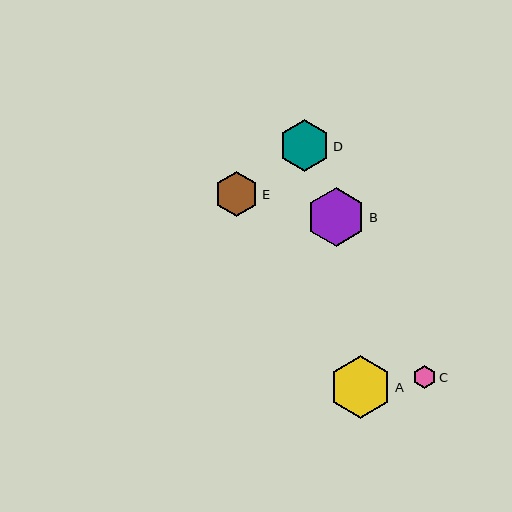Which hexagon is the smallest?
Hexagon C is the smallest with a size of approximately 23 pixels.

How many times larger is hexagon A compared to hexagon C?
Hexagon A is approximately 2.7 times the size of hexagon C.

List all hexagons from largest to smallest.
From largest to smallest: A, B, D, E, C.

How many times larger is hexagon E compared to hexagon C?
Hexagon E is approximately 2.0 times the size of hexagon C.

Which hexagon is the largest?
Hexagon A is the largest with a size of approximately 62 pixels.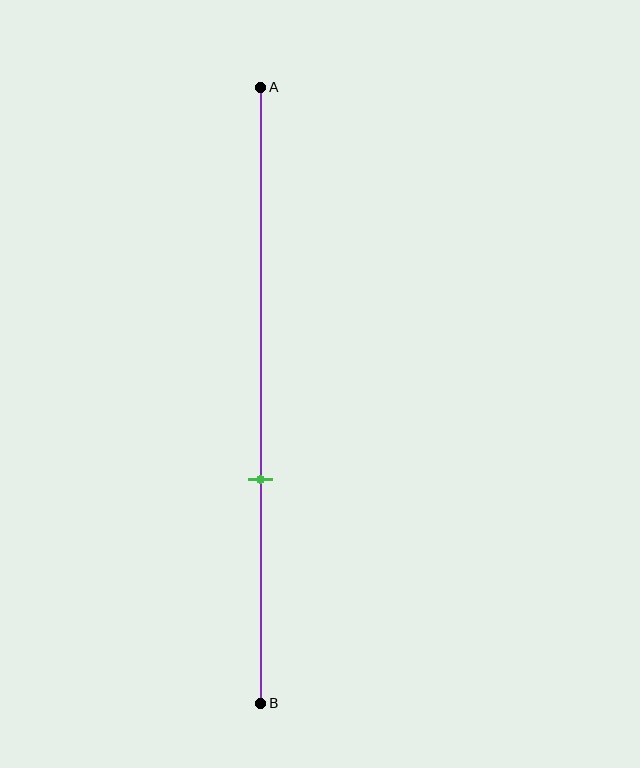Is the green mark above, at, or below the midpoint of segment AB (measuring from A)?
The green mark is below the midpoint of segment AB.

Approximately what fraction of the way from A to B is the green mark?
The green mark is approximately 65% of the way from A to B.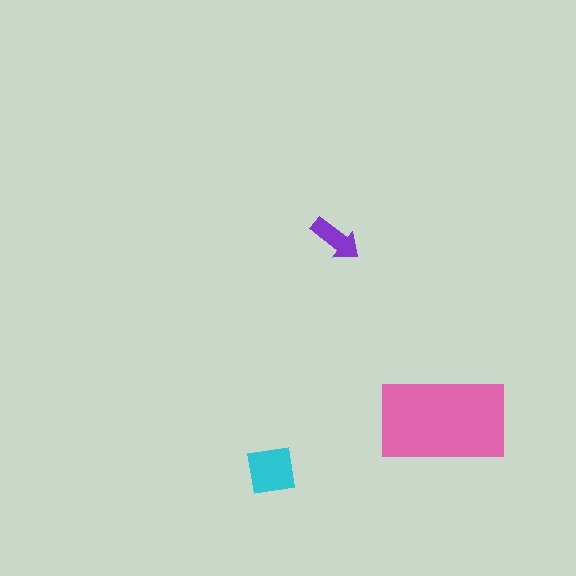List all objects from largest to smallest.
The pink rectangle, the cyan square, the purple arrow.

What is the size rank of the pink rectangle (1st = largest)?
1st.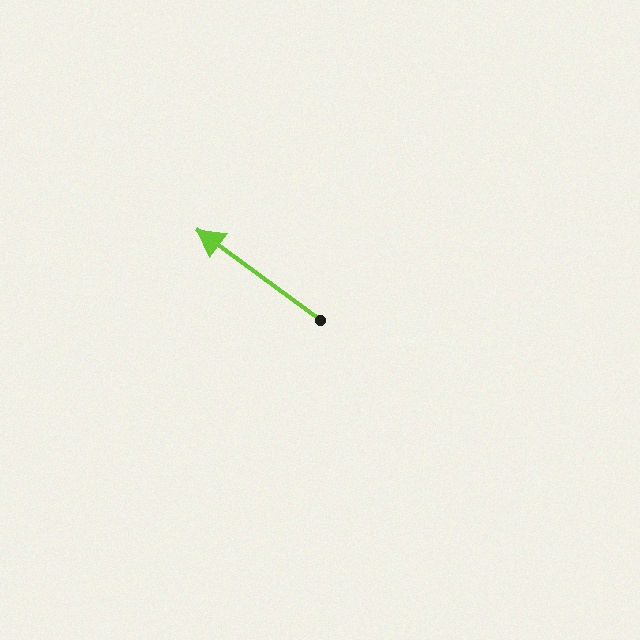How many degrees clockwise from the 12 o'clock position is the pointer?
Approximately 306 degrees.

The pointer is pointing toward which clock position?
Roughly 10 o'clock.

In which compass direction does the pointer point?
Northwest.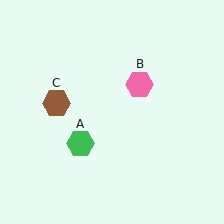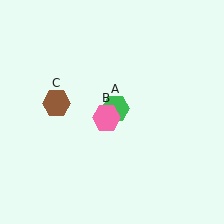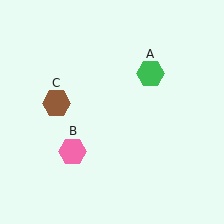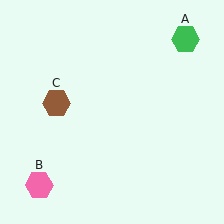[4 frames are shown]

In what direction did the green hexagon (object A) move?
The green hexagon (object A) moved up and to the right.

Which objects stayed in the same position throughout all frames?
Brown hexagon (object C) remained stationary.